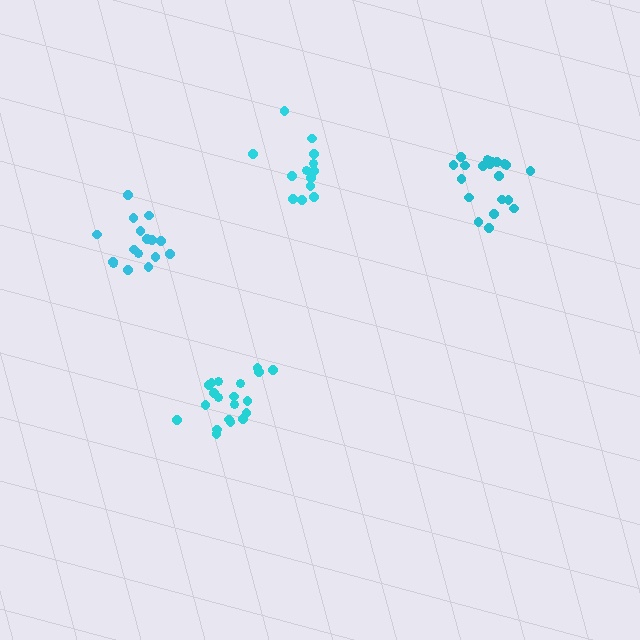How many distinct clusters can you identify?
There are 4 distinct clusters.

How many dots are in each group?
Group 1: 16 dots, Group 2: 20 dots, Group 3: 20 dots, Group 4: 14 dots (70 total).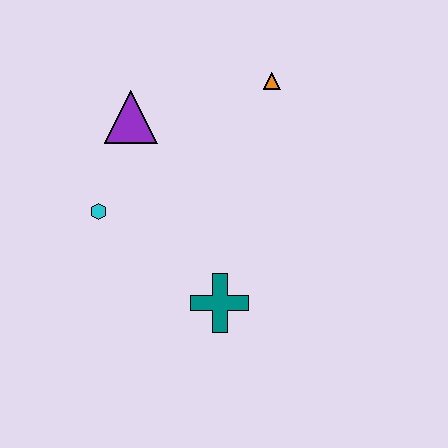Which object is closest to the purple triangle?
The cyan hexagon is closest to the purple triangle.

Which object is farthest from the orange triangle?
The teal cross is farthest from the orange triangle.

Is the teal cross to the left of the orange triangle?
Yes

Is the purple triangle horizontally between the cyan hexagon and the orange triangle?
Yes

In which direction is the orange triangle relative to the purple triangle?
The orange triangle is to the right of the purple triangle.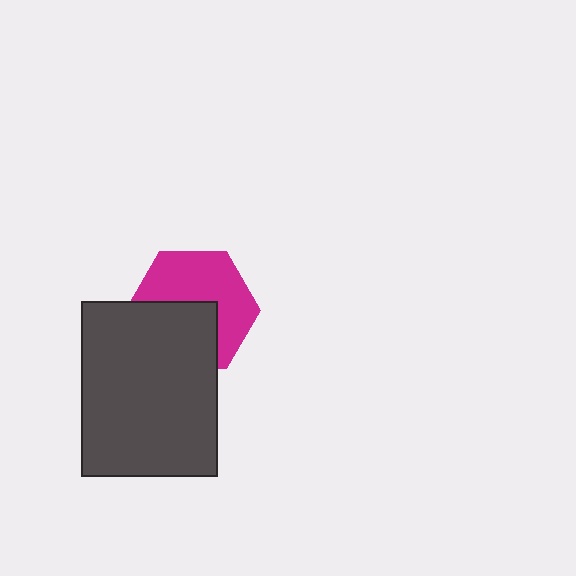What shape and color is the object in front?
The object in front is a dark gray rectangle.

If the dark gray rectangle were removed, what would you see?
You would see the complete magenta hexagon.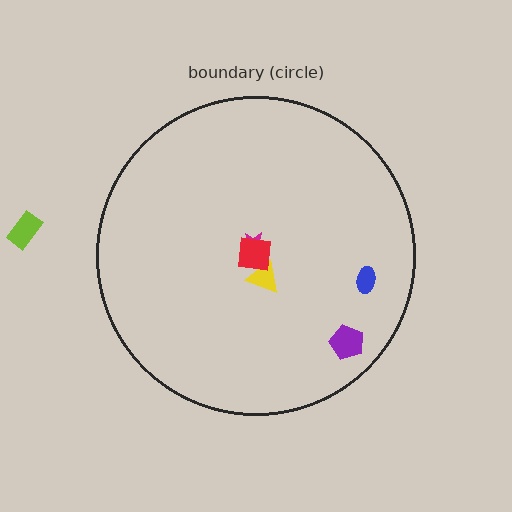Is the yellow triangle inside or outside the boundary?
Inside.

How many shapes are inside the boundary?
5 inside, 1 outside.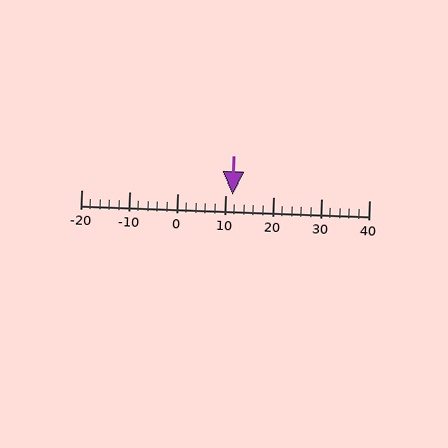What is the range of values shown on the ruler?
The ruler shows values from -20 to 40.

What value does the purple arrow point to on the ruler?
The purple arrow points to approximately 12.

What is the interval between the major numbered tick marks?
The major tick marks are spaced 10 units apart.